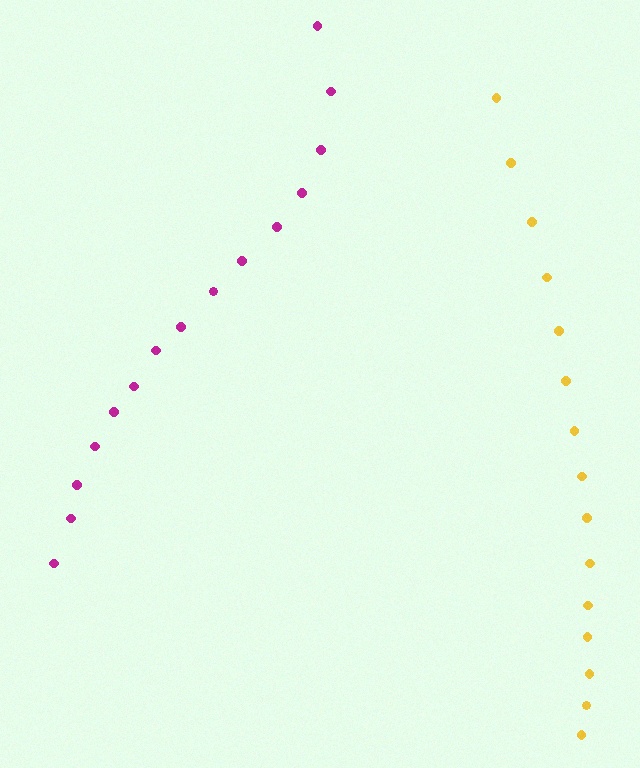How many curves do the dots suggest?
There are 2 distinct paths.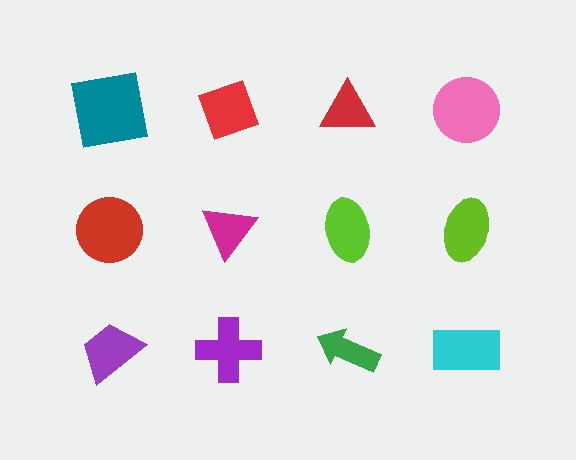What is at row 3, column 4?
A cyan rectangle.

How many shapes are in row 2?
4 shapes.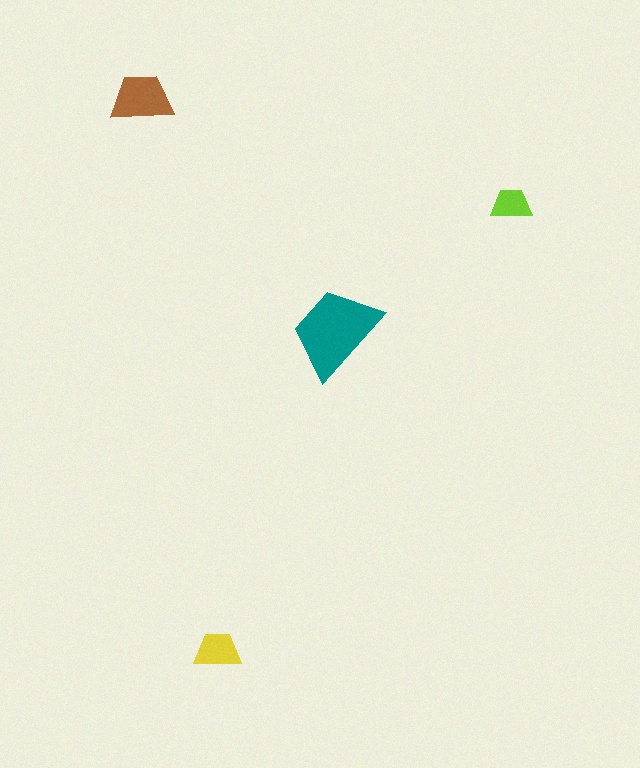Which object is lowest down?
The yellow trapezoid is bottommost.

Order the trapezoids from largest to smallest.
the teal one, the brown one, the yellow one, the lime one.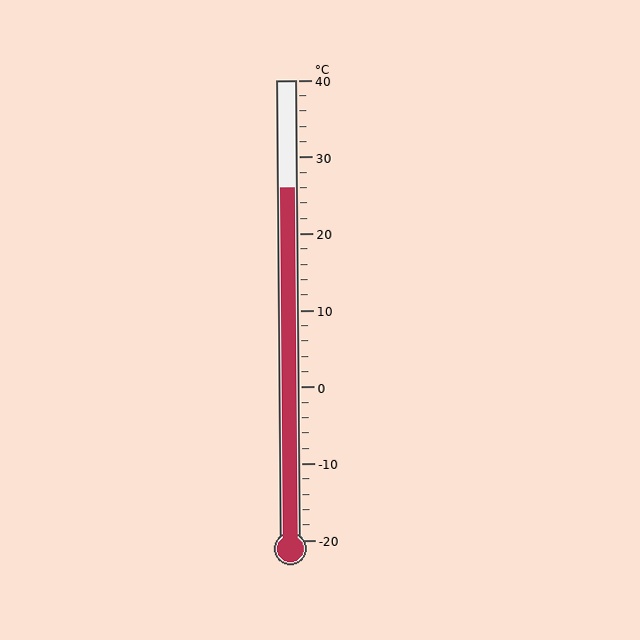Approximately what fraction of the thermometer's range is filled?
The thermometer is filled to approximately 75% of its range.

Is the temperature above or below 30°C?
The temperature is below 30°C.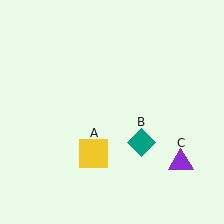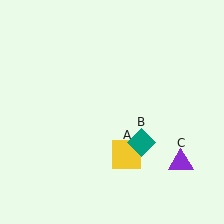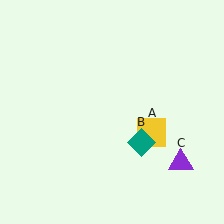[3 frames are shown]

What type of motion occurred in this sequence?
The yellow square (object A) rotated counterclockwise around the center of the scene.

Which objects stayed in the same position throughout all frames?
Teal diamond (object B) and purple triangle (object C) remained stationary.